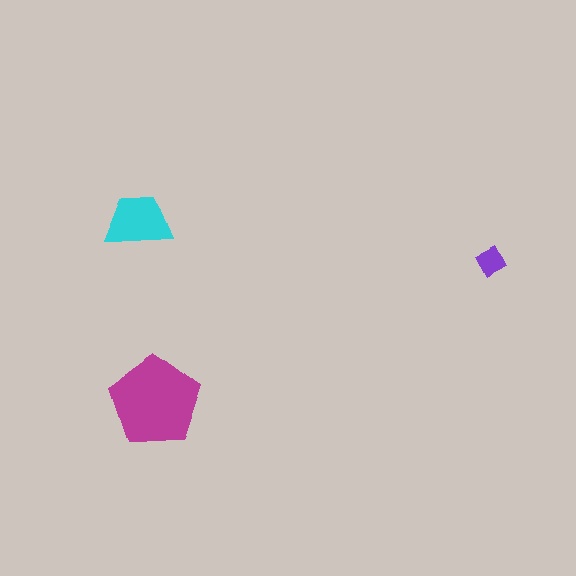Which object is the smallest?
The purple diamond.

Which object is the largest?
The magenta pentagon.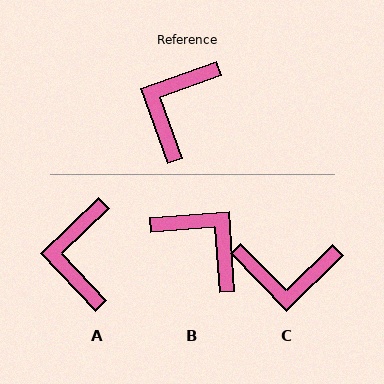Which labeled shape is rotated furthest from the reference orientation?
C, about 115 degrees away.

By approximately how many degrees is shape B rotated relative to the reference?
Approximately 105 degrees clockwise.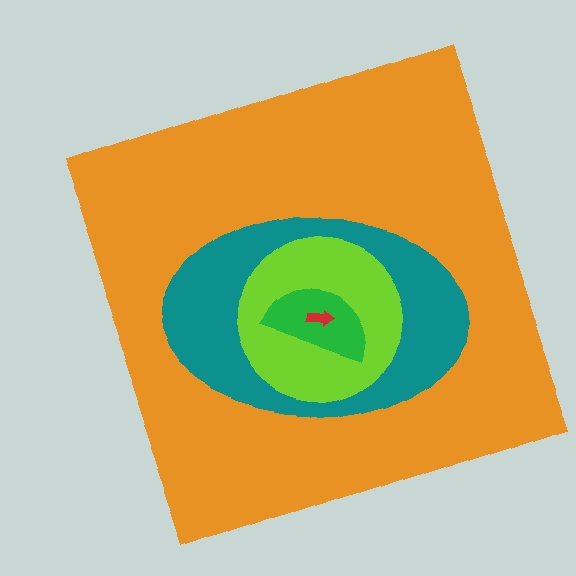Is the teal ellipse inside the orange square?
Yes.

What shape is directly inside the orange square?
The teal ellipse.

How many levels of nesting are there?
5.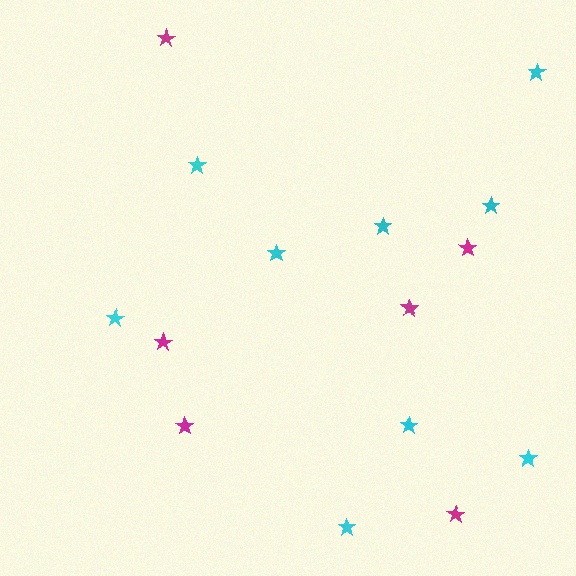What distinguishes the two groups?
There are 2 groups: one group of cyan stars (9) and one group of magenta stars (6).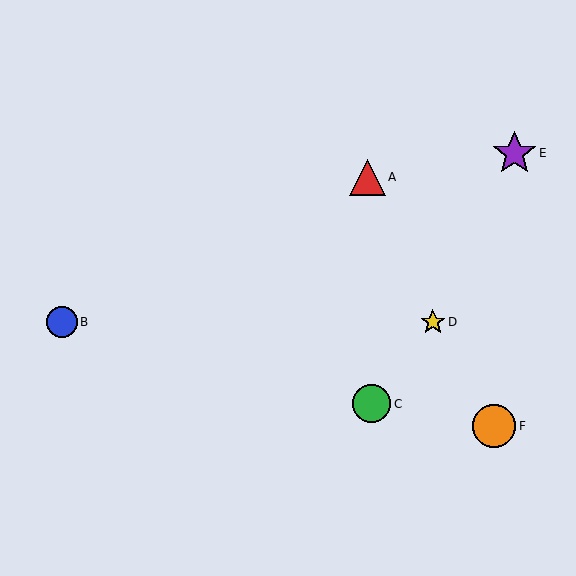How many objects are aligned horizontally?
2 objects (B, D) are aligned horizontally.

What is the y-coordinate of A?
Object A is at y≈177.